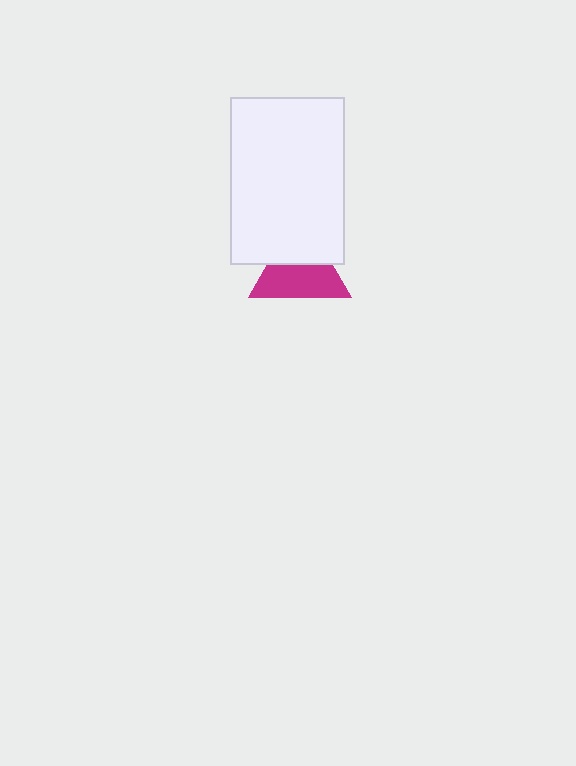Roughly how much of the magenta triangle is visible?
About half of it is visible (roughly 58%).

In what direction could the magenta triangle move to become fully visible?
The magenta triangle could move down. That would shift it out from behind the white rectangle entirely.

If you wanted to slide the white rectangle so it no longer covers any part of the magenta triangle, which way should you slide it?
Slide it up — that is the most direct way to separate the two shapes.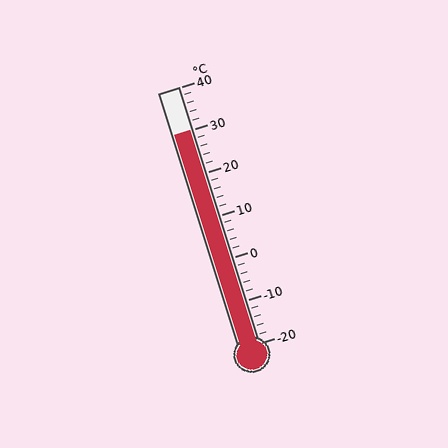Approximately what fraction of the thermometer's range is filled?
The thermometer is filled to approximately 85% of its range.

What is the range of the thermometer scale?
The thermometer scale ranges from -20°C to 40°C.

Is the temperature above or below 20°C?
The temperature is above 20°C.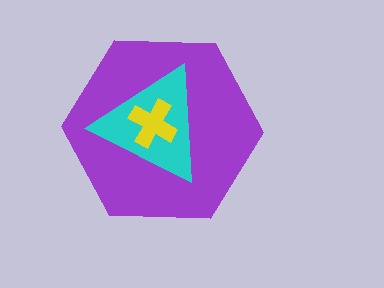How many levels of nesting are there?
3.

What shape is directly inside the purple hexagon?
The cyan triangle.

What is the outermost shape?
The purple hexagon.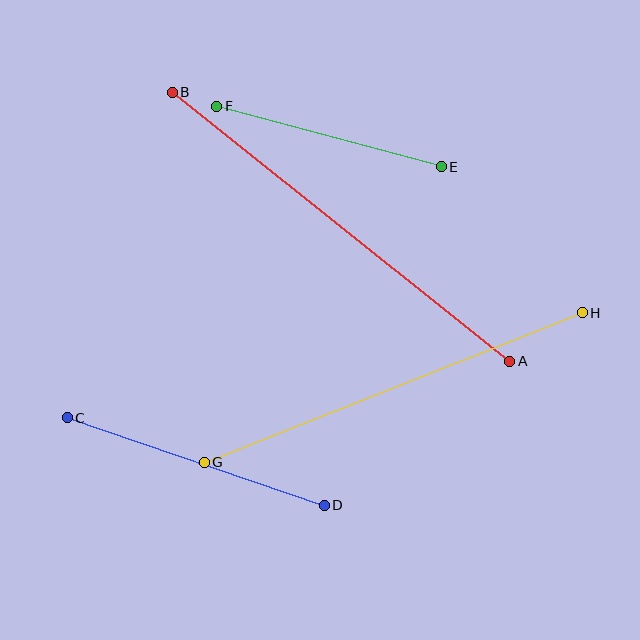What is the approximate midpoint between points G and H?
The midpoint is at approximately (393, 388) pixels.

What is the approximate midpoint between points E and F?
The midpoint is at approximately (329, 137) pixels.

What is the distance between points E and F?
The distance is approximately 233 pixels.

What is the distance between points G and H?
The distance is approximately 406 pixels.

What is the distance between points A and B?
The distance is approximately 432 pixels.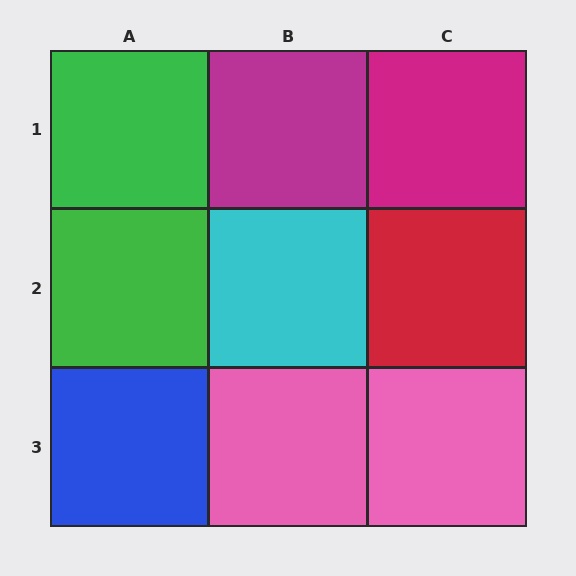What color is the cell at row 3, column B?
Pink.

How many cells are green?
2 cells are green.